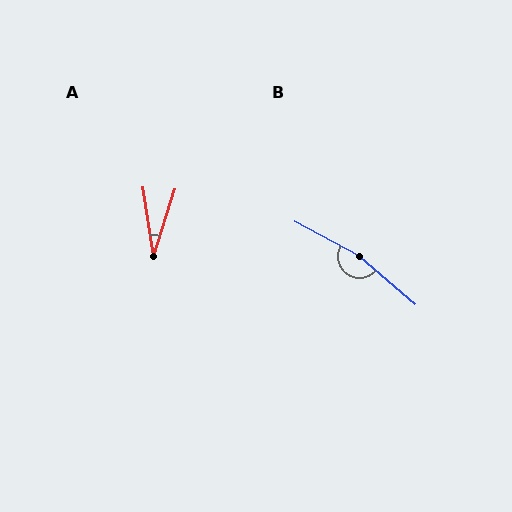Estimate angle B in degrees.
Approximately 168 degrees.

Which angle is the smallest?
A, at approximately 26 degrees.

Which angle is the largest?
B, at approximately 168 degrees.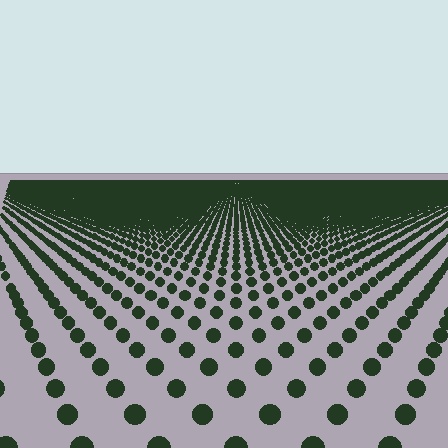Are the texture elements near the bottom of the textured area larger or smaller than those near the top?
Larger. Near the bottom, elements are closer to the viewer and appear at a bigger on-screen size.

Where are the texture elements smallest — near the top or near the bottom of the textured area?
Near the top.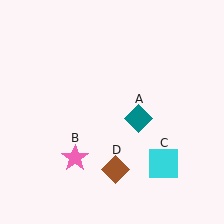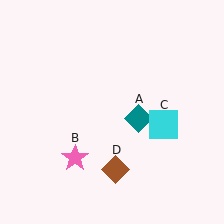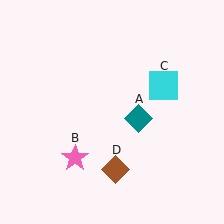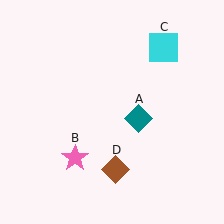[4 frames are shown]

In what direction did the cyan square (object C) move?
The cyan square (object C) moved up.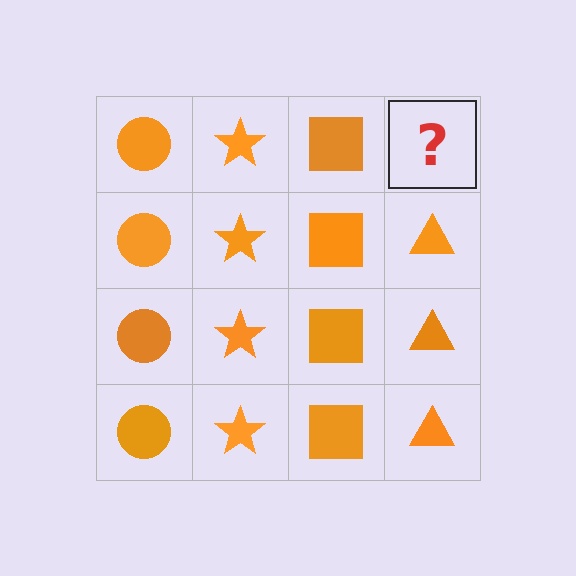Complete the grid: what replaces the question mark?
The question mark should be replaced with an orange triangle.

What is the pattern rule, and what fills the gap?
The rule is that each column has a consistent shape. The gap should be filled with an orange triangle.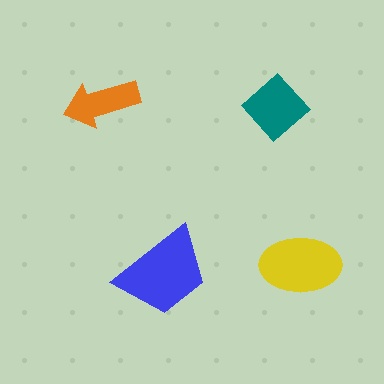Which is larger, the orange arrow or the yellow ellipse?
The yellow ellipse.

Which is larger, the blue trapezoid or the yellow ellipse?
The blue trapezoid.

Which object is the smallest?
The orange arrow.